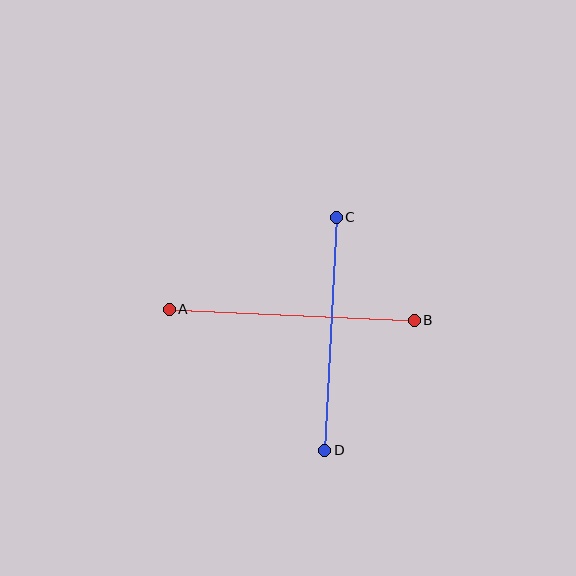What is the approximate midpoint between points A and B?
The midpoint is at approximately (292, 315) pixels.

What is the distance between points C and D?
The distance is approximately 234 pixels.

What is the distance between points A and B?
The distance is approximately 245 pixels.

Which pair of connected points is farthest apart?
Points A and B are farthest apart.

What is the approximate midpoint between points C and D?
The midpoint is at approximately (330, 334) pixels.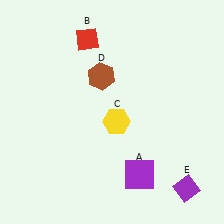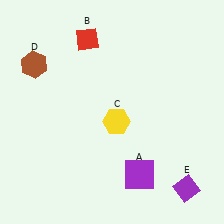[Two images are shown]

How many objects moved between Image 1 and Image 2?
1 object moved between the two images.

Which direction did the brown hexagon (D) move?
The brown hexagon (D) moved left.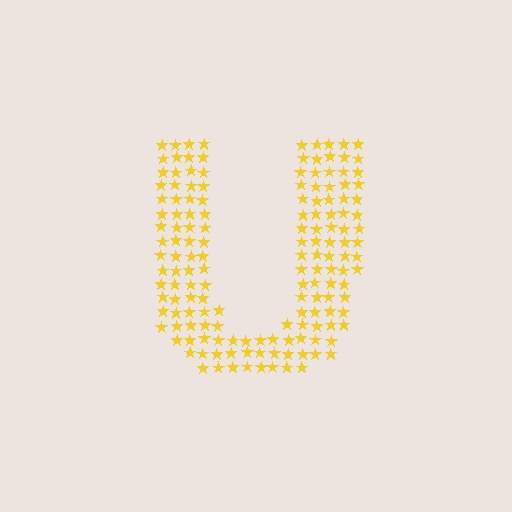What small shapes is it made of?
It is made of small stars.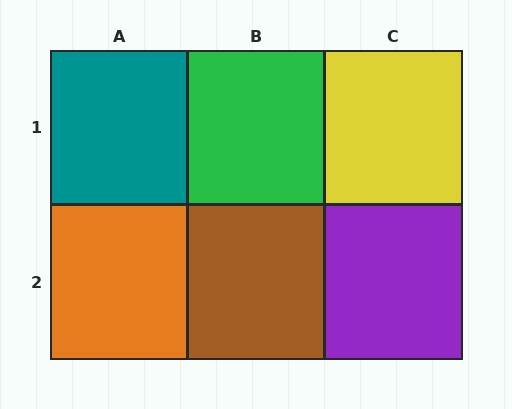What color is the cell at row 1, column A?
Teal.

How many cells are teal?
1 cell is teal.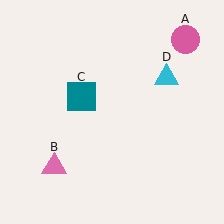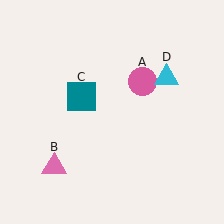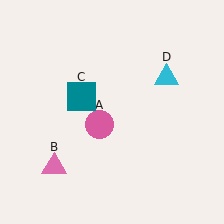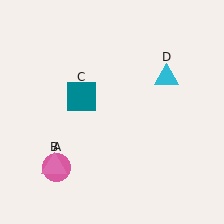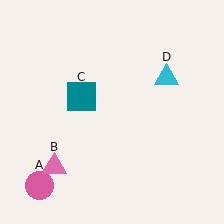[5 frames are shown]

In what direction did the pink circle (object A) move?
The pink circle (object A) moved down and to the left.